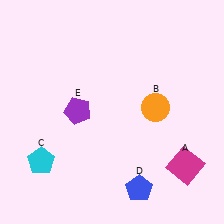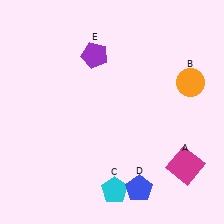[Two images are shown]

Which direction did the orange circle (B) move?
The orange circle (B) moved right.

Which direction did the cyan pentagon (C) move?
The cyan pentagon (C) moved right.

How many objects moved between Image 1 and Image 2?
3 objects moved between the two images.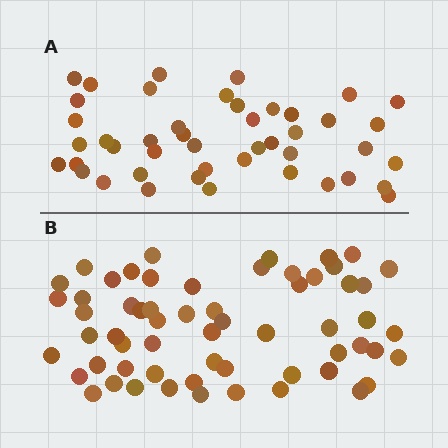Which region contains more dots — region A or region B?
Region B (the bottom region) has more dots.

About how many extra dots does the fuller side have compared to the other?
Region B has approximately 15 more dots than region A.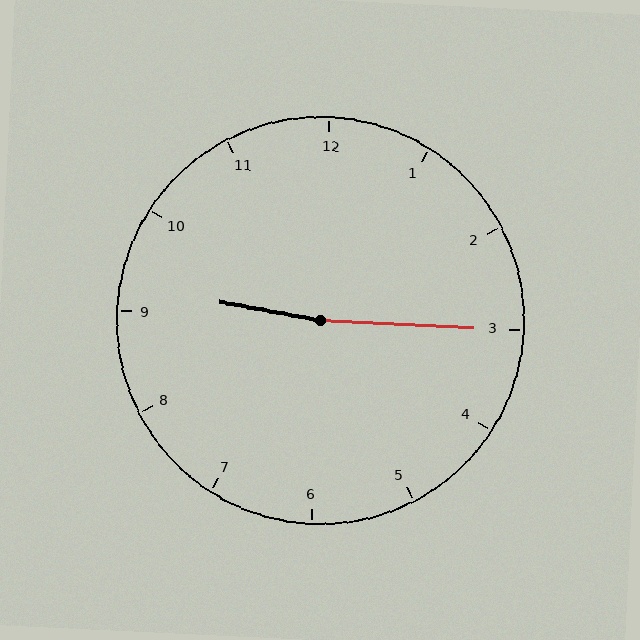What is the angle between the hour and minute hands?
Approximately 172 degrees.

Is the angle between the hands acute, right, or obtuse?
It is obtuse.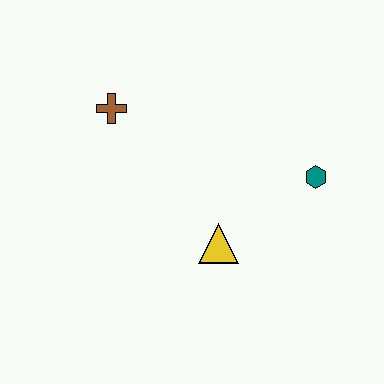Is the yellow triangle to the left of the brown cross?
No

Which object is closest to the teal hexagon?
The yellow triangle is closest to the teal hexagon.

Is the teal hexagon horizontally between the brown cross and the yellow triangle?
No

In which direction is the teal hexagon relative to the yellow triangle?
The teal hexagon is to the right of the yellow triangle.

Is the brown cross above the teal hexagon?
Yes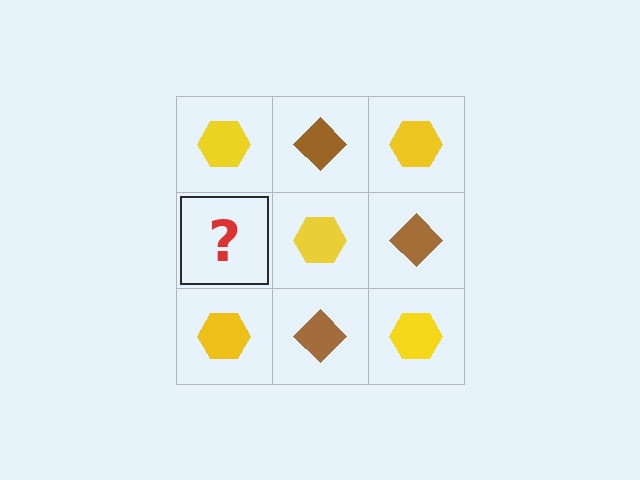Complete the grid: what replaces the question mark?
The question mark should be replaced with a brown diamond.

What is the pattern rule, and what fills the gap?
The rule is that it alternates yellow hexagon and brown diamond in a checkerboard pattern. The gap should be filled with a brown diamond.